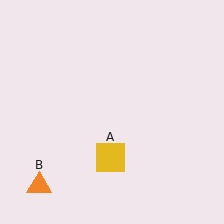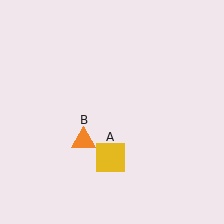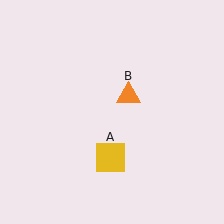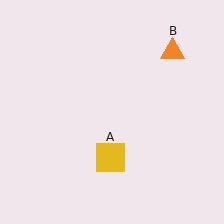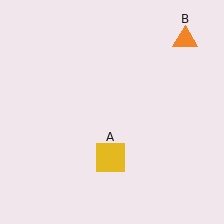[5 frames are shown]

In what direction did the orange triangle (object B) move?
The orange triangle (object B) moved up and to the right.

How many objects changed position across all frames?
1 object changed position: orange triangle (object B).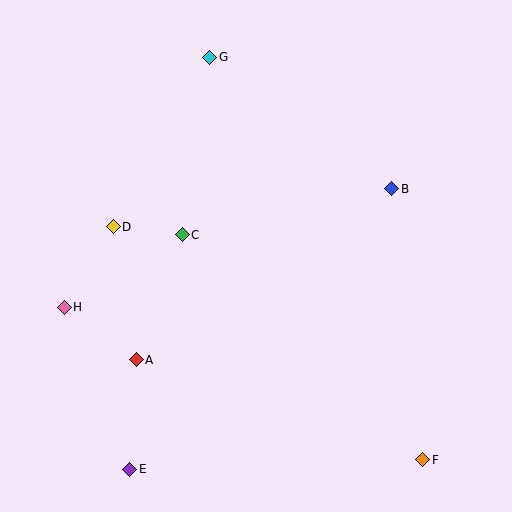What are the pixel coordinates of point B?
Point B is at (392, 189).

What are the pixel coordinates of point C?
Point C is at (182, 235).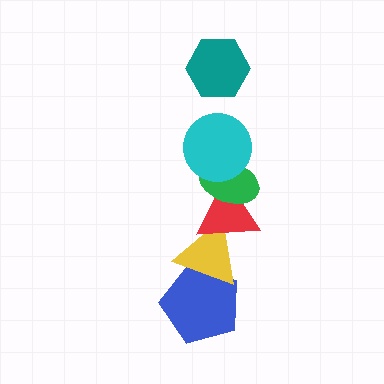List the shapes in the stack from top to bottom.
From top to bottom: the teal hexagon, the cyan circle, the green ellipse, the red triangle, the yellow triangle, the blue pentagon.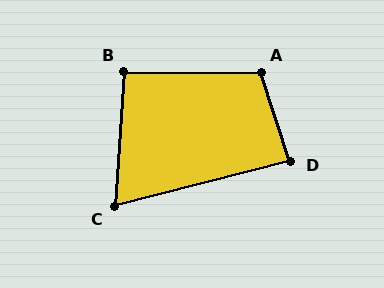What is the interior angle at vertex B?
Approximately 94 degrees (approximately right).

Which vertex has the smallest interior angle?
C, at approximately 72 degrees.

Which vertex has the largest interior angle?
A, at approximately 108 degrees.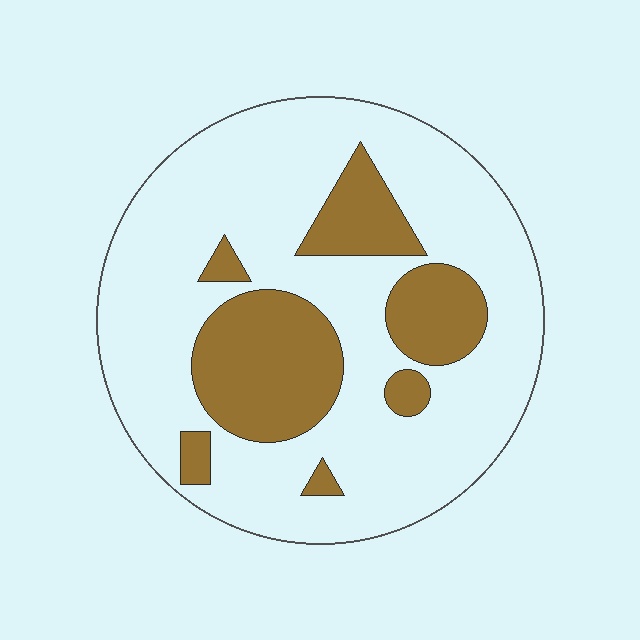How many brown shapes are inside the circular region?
7.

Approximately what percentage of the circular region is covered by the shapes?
Approximately 25%.